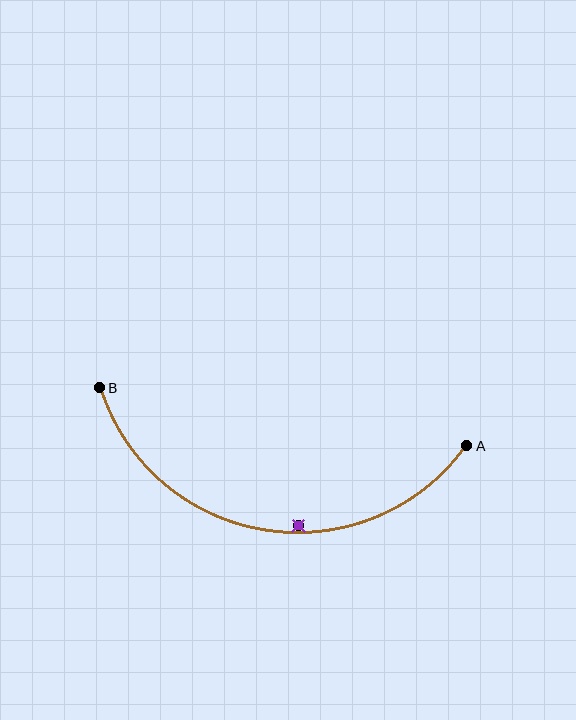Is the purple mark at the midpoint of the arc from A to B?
No — the purple mark does not lie on the arc at all. It sits slightly inside the curve.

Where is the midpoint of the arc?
The arc midpoint is the point on the curve farthest from the straight line joining A and B. It sits below that line.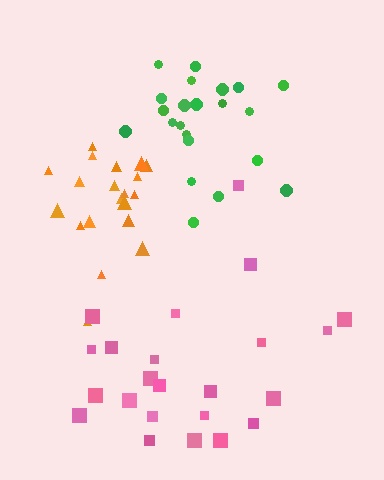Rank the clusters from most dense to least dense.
orange, green, pink.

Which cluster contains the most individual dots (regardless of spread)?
Pink (23).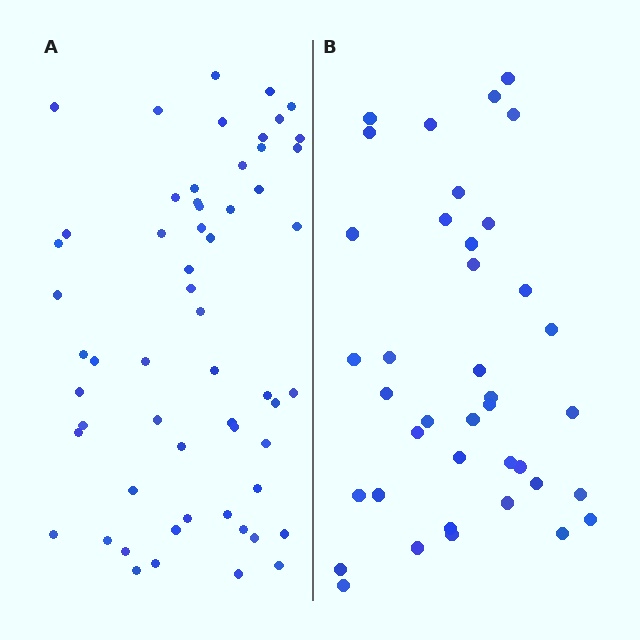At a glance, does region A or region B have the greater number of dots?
Region A (the left region) has more dots.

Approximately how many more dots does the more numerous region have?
Region A has approximately 20 more dots than region B.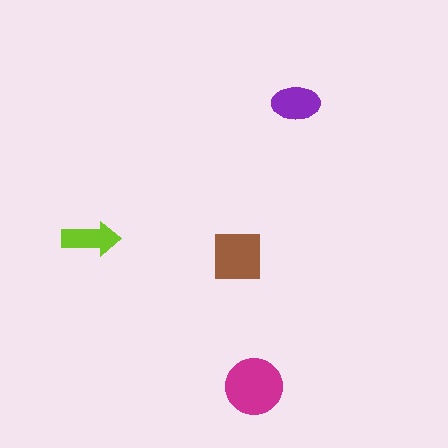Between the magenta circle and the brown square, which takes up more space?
The magenta circle.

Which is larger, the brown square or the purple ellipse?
The brown square.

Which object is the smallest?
The lime arrow.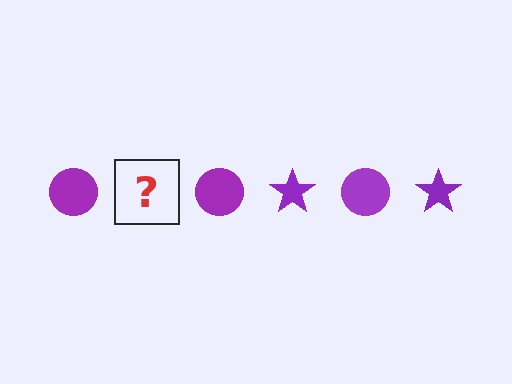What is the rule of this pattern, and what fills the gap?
The rule is that the pattern cycles through circle, star shapes in purple. The gap should be filled with a purple star.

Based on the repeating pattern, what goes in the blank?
The blank should be a purple star.